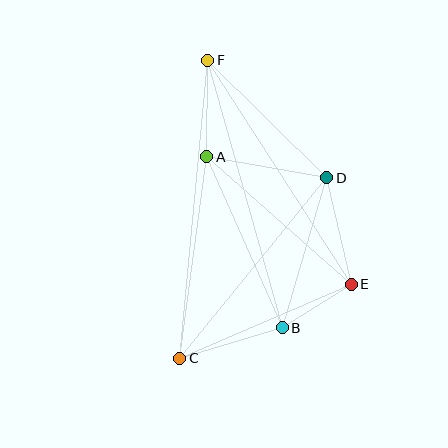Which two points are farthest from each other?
Points C and F are farthest from each other.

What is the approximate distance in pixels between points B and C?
The distance between B and C is approximately 107 pixels.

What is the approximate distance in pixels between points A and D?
The distance between A and D is approximately 122 pixels.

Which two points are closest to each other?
Points B and E are closest to each other.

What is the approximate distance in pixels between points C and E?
The distance between C and E is approximately 187 pixels.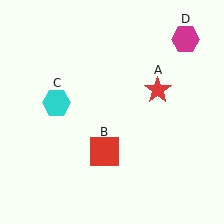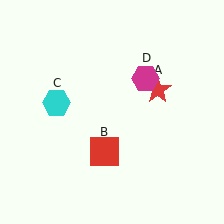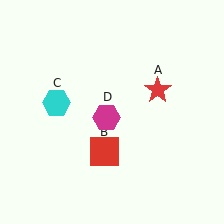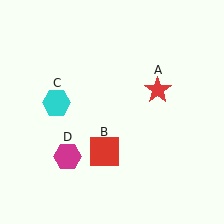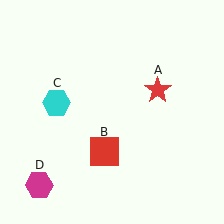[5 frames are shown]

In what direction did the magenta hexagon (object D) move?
The magenta hexagon (object D) moved down and to the left.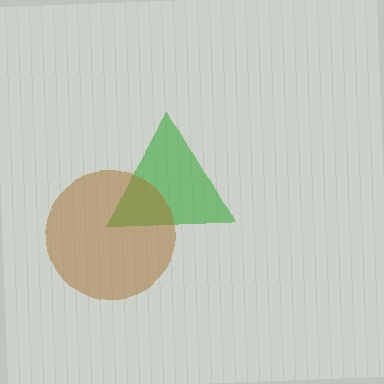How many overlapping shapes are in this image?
There are 2 overlapping shapes in the image.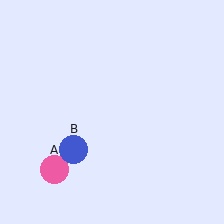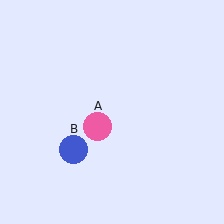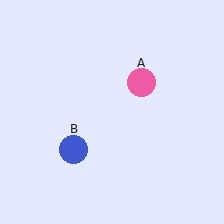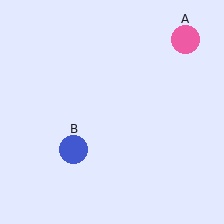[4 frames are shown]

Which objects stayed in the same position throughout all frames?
Blue circle (object B) remained stationary.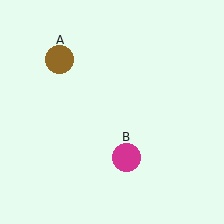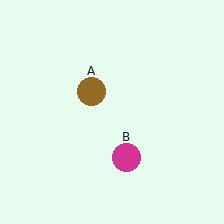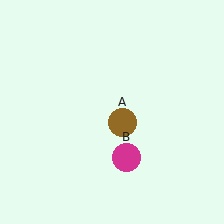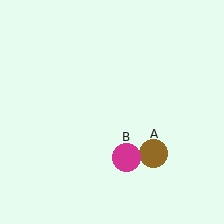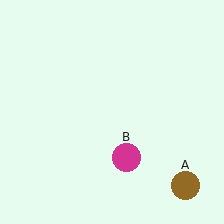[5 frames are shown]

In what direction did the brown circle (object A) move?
The brown circle (object A) moved down and to the right.